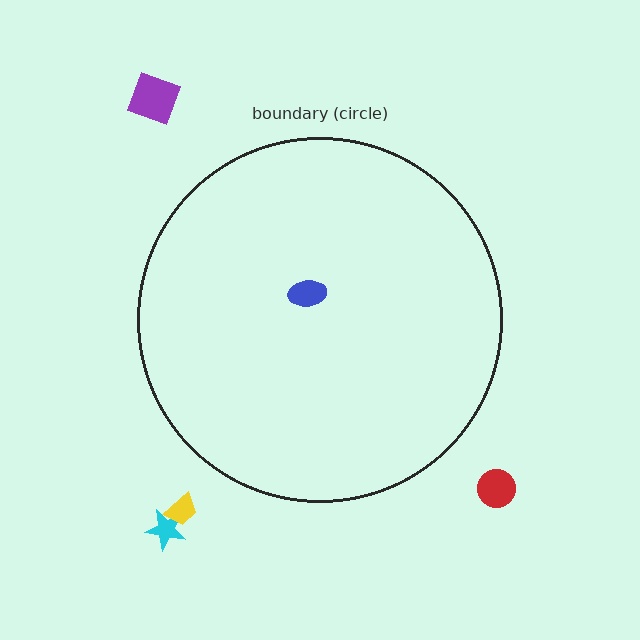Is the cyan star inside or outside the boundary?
Outside.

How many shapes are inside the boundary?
1 inside, 4 outside.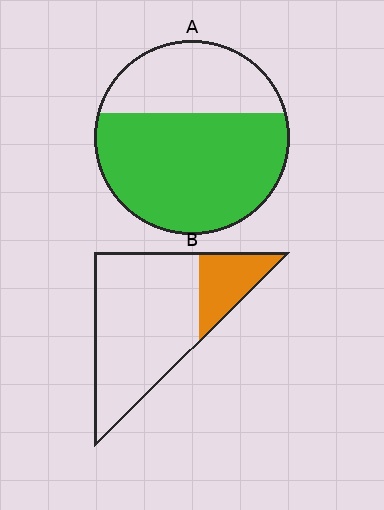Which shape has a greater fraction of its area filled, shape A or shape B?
Shape A.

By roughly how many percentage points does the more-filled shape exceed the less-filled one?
By roughly 45 percentage points (A over B).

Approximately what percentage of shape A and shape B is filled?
A is approximately 65% and B is approximately 20%.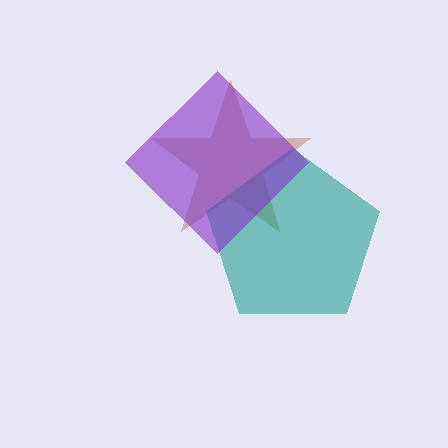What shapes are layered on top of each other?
The layered shapes are: a brown star, a teal pentagon, a purple diamond.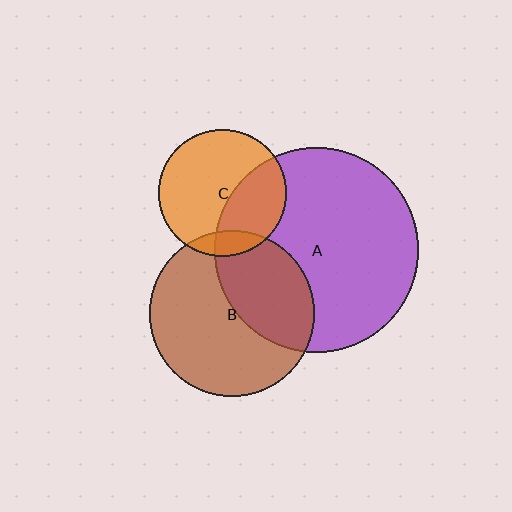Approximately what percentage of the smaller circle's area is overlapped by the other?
Approximately 40%.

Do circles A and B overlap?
Yes.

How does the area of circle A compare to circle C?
Approximately 2.6 times.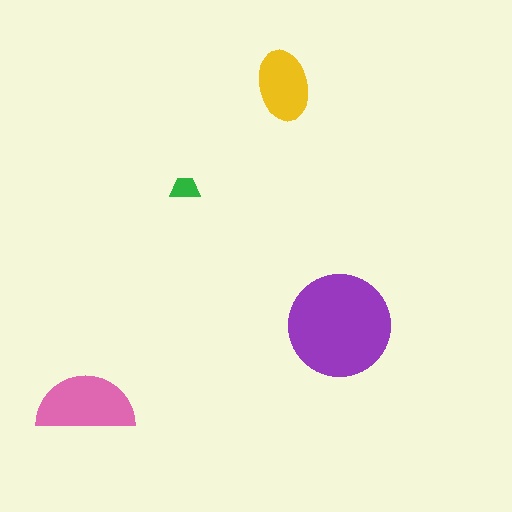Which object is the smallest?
The green trapezoid.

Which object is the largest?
The purple circle.